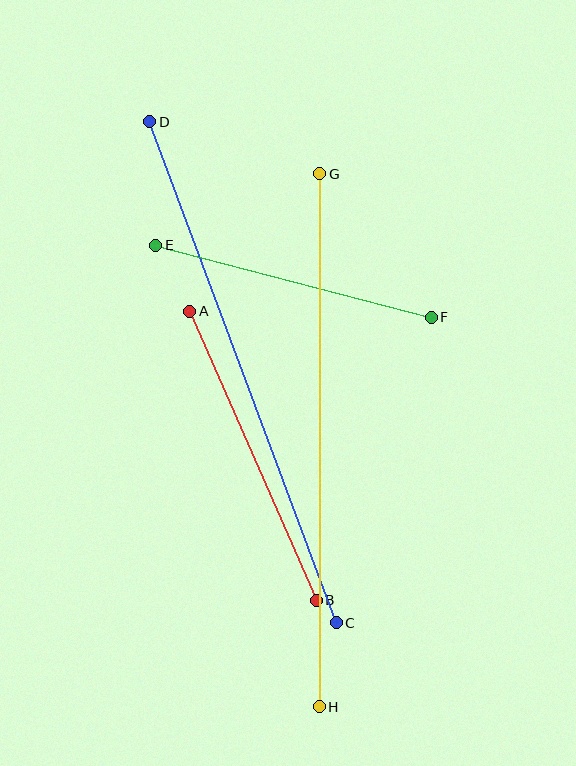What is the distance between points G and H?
The distance is approximately 533 pixels.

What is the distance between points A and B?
The distance is approximately 316 pixels.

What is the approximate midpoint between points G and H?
The midpoint is at approximately (320, 440) pixels.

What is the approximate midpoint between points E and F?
The midpoint is at approximately (294, 281) pixels.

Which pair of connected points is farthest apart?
Points C and D are farthest apart.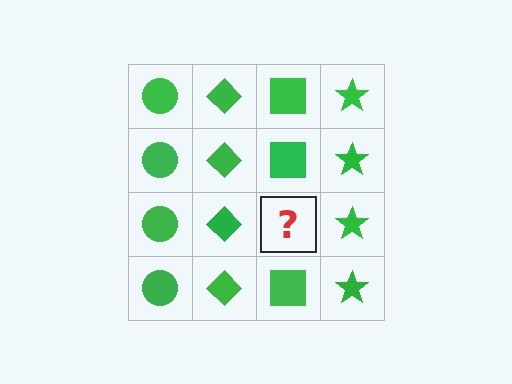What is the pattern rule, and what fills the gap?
The rule is that each column has a consistent shape. The gap should be filled with a green square.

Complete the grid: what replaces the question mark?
The question mark should be replaced with a green square.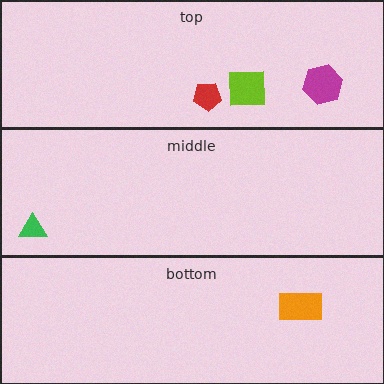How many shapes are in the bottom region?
1.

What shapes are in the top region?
The lime square, the red pentagon, the magenta hexagon.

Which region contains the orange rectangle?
The bottom region.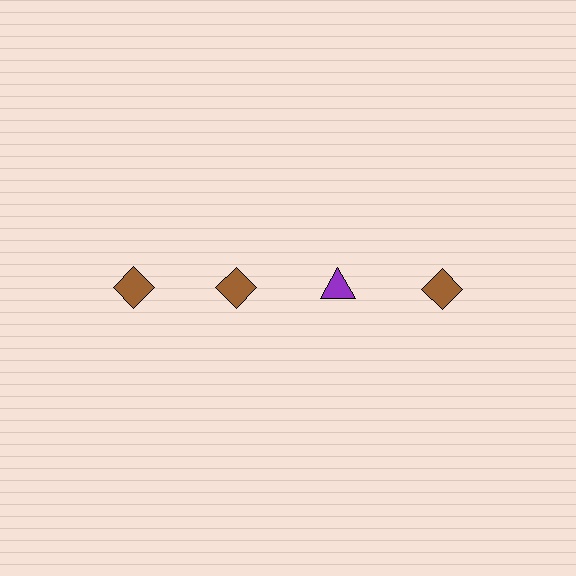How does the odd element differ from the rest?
It differs in both color (purple instead of brown) and shape (triangle instead of diamond).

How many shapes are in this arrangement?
There are 4 shapes arranged in a grid pattern.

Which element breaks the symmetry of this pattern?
The purple triangle in the top row, center column breaks the symmetry. All other shapes are brown diamonds.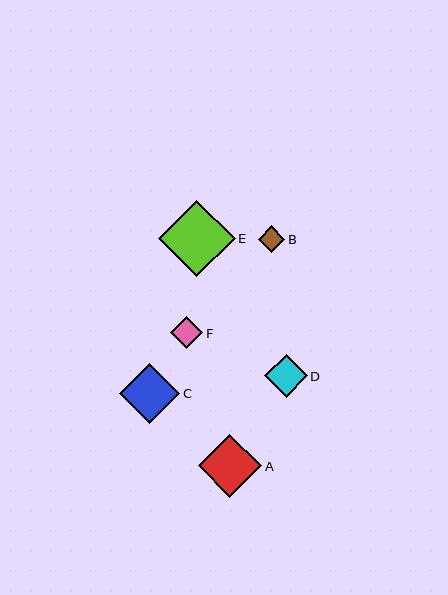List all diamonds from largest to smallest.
From largest to smallest: E, A, C, D, F, B.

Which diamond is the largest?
Diamond E is the largest with a size of approximately 77 pixels.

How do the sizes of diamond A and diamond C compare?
Diamond A and diamond C are approximately the same size.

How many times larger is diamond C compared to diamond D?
Diamond C is approximately 1.4 times the size of diamond D.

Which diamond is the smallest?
Diamond B is the smallest with a size of approximately 27 pixels.